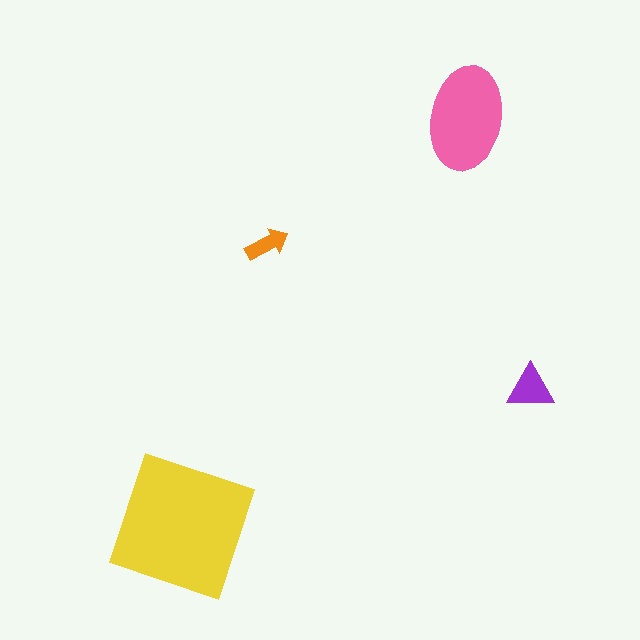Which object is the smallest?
The orange arrow.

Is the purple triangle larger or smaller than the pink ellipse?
Smaller.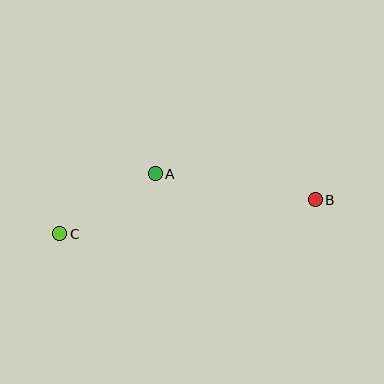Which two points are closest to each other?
Points A and C are closest to each other.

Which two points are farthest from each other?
Points B and C are farthest from each other.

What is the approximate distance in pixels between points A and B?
The distance between A and B is approximately 162 pixels.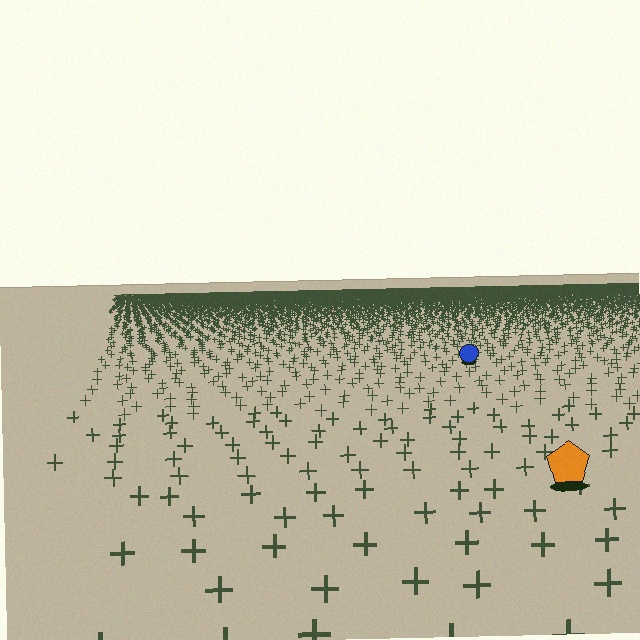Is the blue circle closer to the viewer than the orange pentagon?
No. The orange pentagon is closer — you can tell from the texture gradient: the ground texture is coarser near it.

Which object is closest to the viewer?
The orange pentagon is closest. The texture marks near it are larger and more spread out.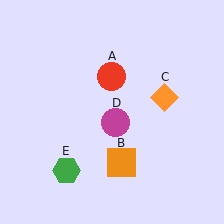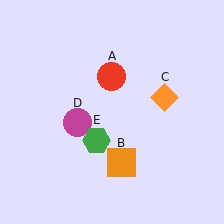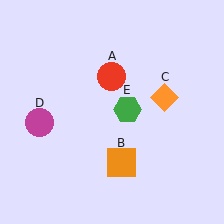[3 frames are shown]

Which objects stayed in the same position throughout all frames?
Red circle (object A) and orange square (object B) and orange diamond (object C) remained stationary.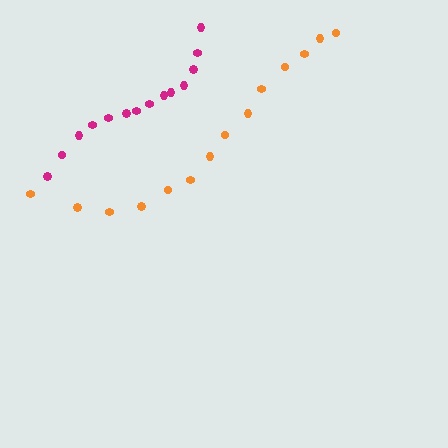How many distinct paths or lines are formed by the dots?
There are 2 distinct paths.